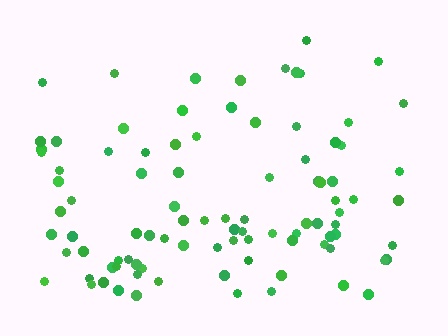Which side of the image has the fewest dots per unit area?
The top.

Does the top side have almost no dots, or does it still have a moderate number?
Still a moderate number, just noticeably fewer than the bottom.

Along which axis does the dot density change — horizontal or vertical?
Vertical.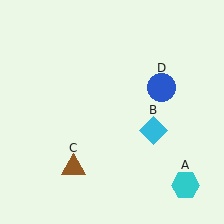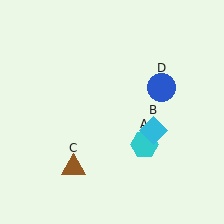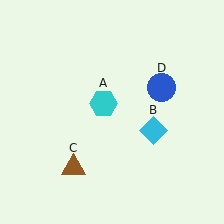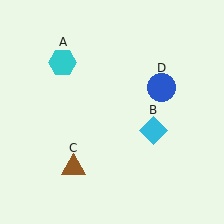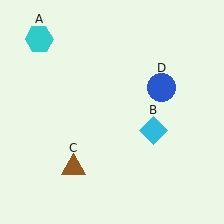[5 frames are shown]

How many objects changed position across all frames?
1 object changed position: cyan hexagon (object A).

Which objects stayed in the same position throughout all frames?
Cyan diamond (object B) and brown triangle (object C) and blue circle (object D) remained stationary.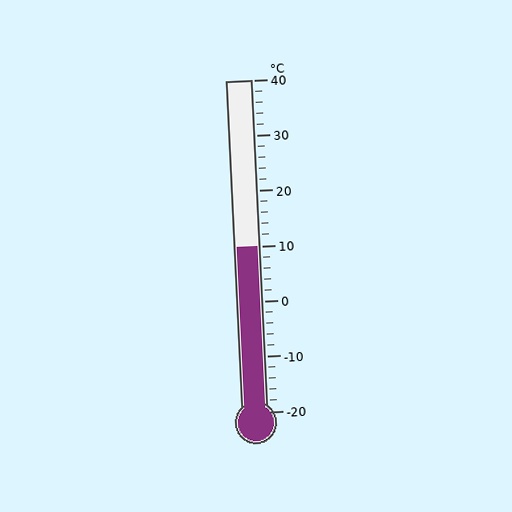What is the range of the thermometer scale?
The thermometer scale ranges from -20°C to 40°C.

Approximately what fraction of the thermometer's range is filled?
The thermometer is filled to approximately 50% of its range.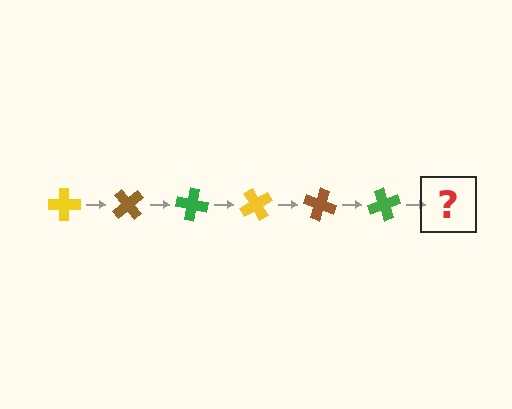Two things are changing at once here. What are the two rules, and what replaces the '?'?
The two rules are that it rotates 50 degrees each step and the color cycles through yellow, brown, and green. The '?' should be a yellow cross, rotated 300 degrees from the start.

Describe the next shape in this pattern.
It should be a yellow cross, rotated 300 degrees from the start.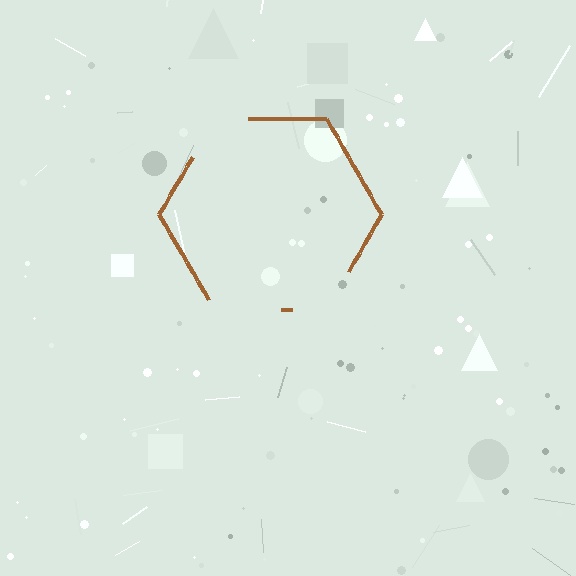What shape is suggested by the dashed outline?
The dashed outline suggests a hexagon.